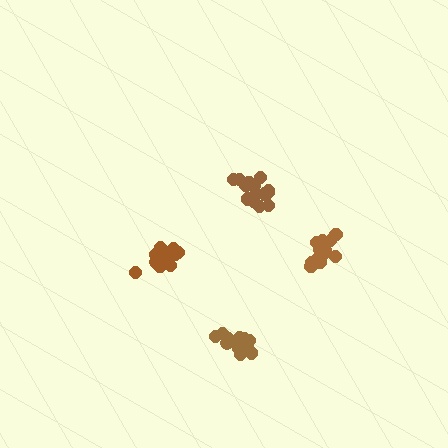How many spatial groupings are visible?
There are 4 spatial groupings.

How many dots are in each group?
Group 1: 17 dots, Group 2: 17 dots, Group 3: 14 dots, Group 4: 12 dots (60 total).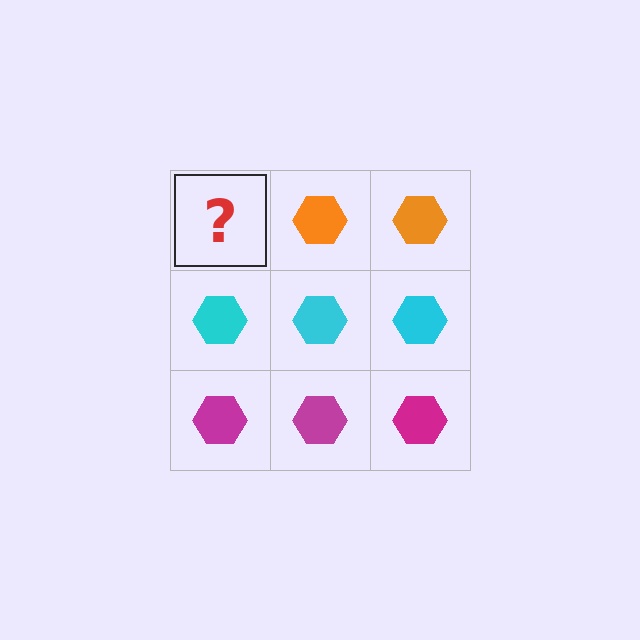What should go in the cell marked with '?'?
The missing cell should contain an orange hexagon.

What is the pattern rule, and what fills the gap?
The rule is that each row has a consistent color. The gap should be filled with an orange hexagon.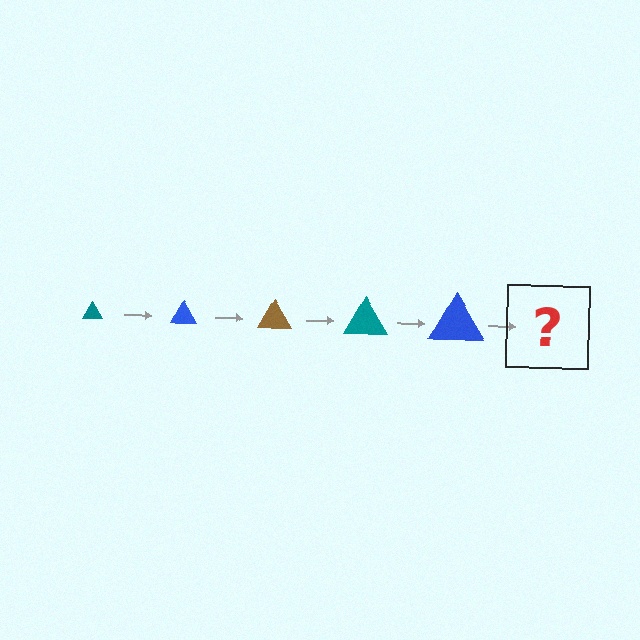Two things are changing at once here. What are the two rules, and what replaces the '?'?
The two rules are that the triangle grows larger each step and the color cycles through teal, blue, and brown. The '?' should be a brown triangle, larger than the previous one.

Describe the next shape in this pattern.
It should be a brown triangle, larger than the previous one.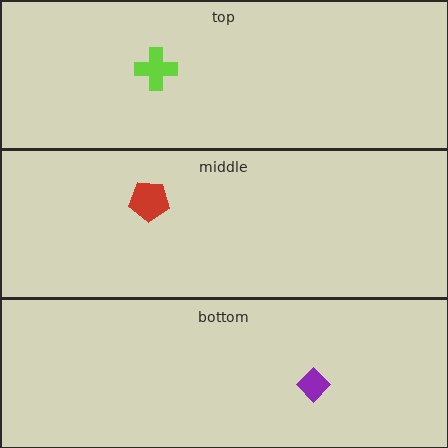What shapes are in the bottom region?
The purple diamond.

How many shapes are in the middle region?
1.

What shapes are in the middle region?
The red pentagon.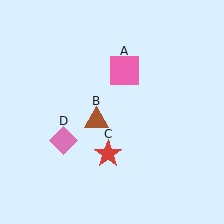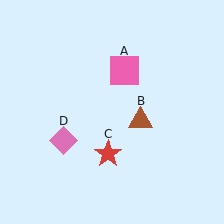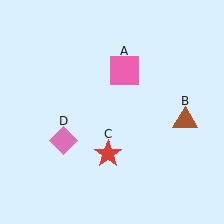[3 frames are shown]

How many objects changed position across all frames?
1 object changed position: brown triangle (object B).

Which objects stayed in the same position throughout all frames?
Pink square (object A) and red star (object C) and pink diamond (object D) remained stationary.